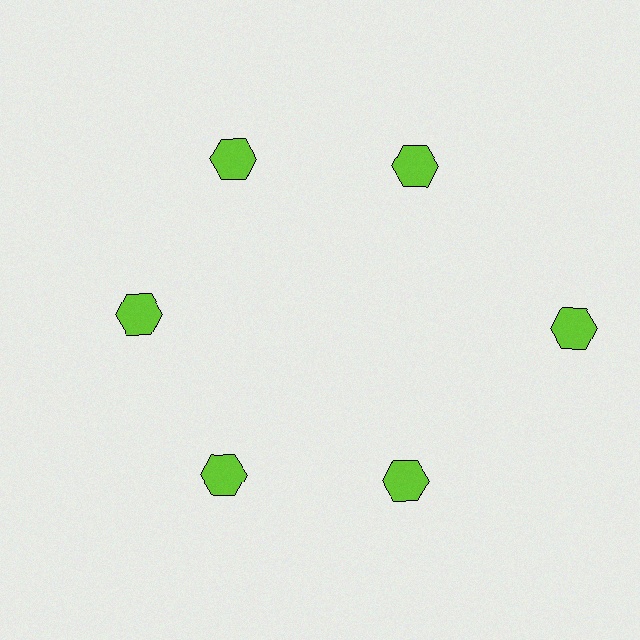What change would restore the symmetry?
The symmetry would be restored by moving it inward, back onto the ring so that all 6 hexagons sit at equal angles and equal distance from the center.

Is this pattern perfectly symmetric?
No. The 6 lime hexagons are arranged in a ring, but one element near the 3 o'clock position is pushed outward from the center, breaking the 6-fold rotational symmetry.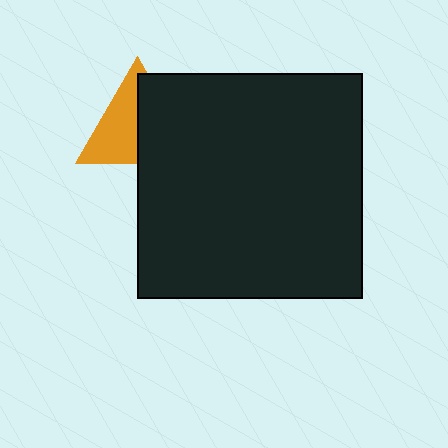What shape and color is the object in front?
The object in front is a black square.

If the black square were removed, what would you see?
You would see the complete orange triangle.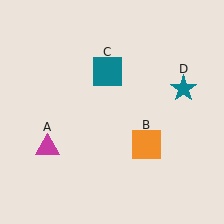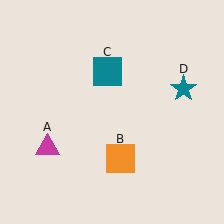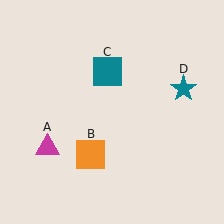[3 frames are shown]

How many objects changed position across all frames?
1 object changed position: orange square (object B).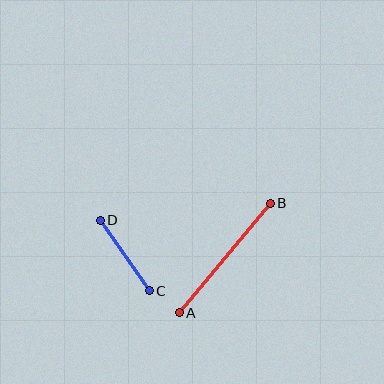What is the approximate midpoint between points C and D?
The midpoint is at approximately (125, 255) pixels.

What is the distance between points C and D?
The distance is approximately 86 pixels.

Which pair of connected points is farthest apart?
Points A and B are farthest apart.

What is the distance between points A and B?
The distance is approximately 142 pixels.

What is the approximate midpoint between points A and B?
The midpoint is at approximately (225, 258) pixels.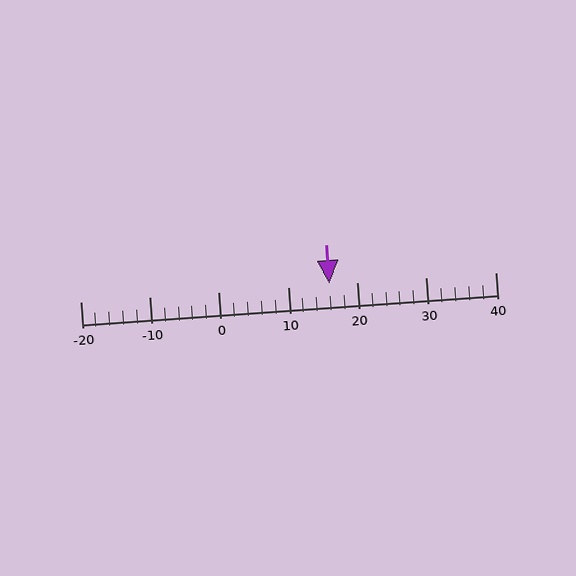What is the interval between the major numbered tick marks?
The major tick marks are spaced 10 units apart.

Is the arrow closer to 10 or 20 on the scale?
The arrow is closer to 20.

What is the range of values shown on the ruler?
The ruler shows values from -20 to 40.